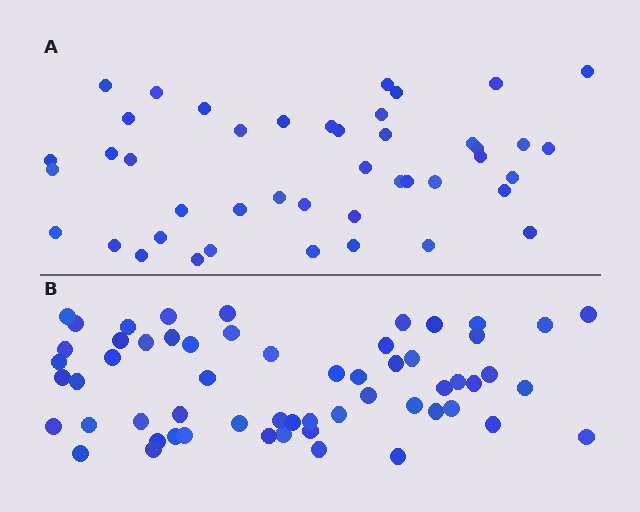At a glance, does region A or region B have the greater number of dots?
Region B (the bottom region) has more dots.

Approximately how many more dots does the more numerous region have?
Region B has approximately 15 more dots than region A.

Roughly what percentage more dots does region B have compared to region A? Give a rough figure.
About 30% more.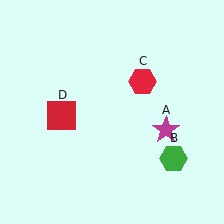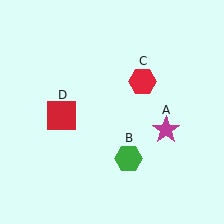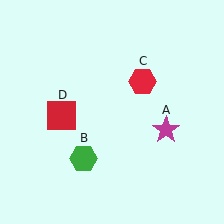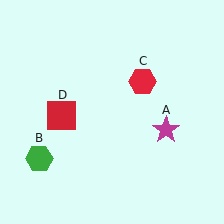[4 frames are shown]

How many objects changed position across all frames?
1 object changed position: green hexagon (object B).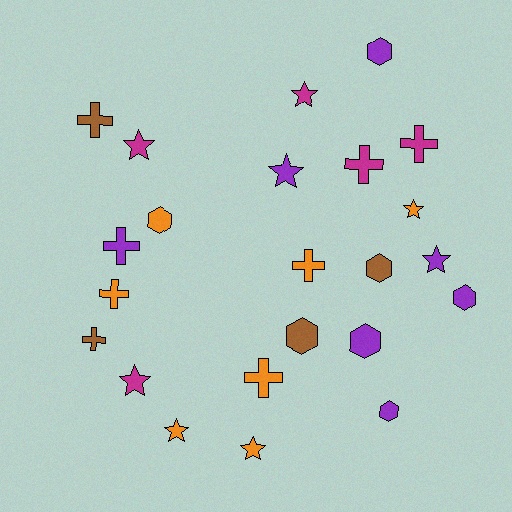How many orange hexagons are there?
There is 1 orange hexagon.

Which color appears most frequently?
Orange, with 7 objects.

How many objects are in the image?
There are 23 objects.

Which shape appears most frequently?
Star, with 8 objects.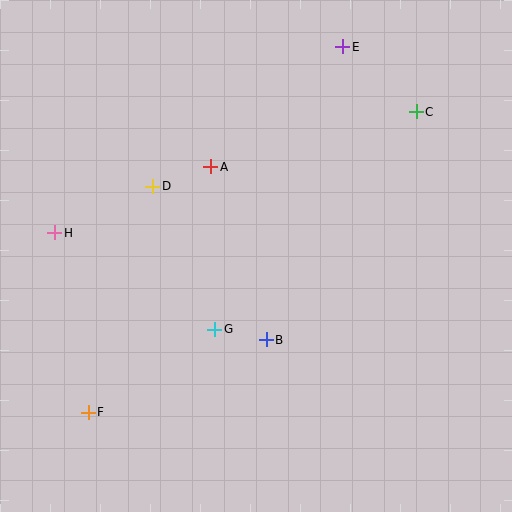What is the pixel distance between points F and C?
The distance between F and C is 445 pixels.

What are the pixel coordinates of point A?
Point A is at (211, 167).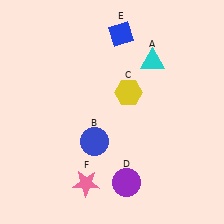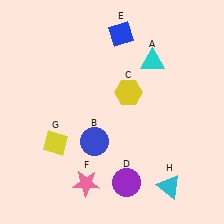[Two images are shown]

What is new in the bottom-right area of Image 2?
A cyan triangle (H) was added in the bottom-right area of Image 2.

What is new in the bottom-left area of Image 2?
A yellow diamond (G) was added in the bottom-left area of Image 2.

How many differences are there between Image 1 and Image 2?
There are 2 differences between the two images.